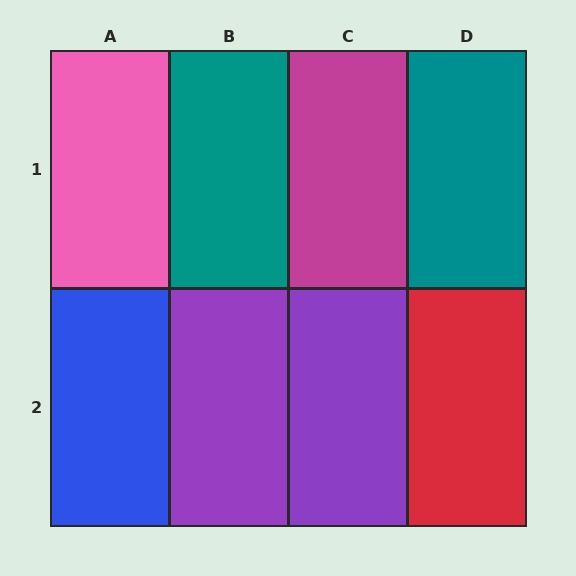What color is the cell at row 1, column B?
Teal.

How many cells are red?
1 cell is red.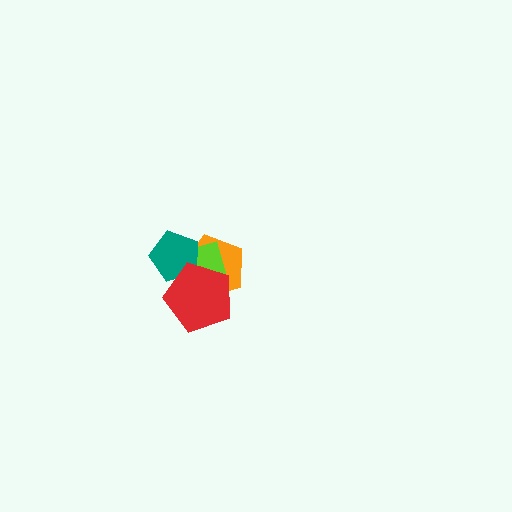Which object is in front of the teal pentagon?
The red pentagon is in front of the teal pentagon.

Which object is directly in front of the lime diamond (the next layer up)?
The teal pentagon is directly in front of the lime diamond.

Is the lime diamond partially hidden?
Yes, it is partially covered by another shape.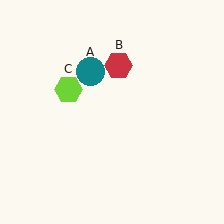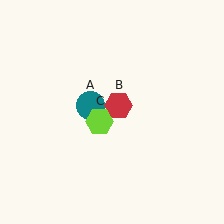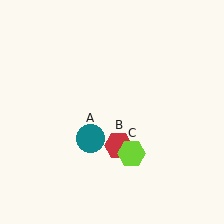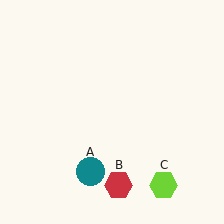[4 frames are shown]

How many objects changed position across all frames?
3 objects changed position: teal circle (object A), red hexagon (object B), lime hexagon (object C).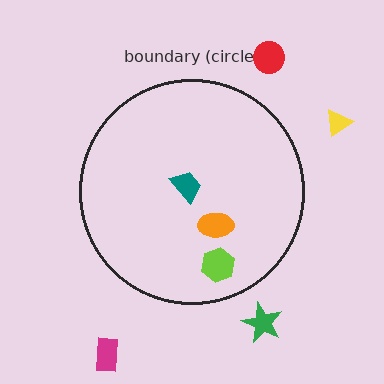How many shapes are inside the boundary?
3 inside, 4 outside.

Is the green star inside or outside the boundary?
Outside.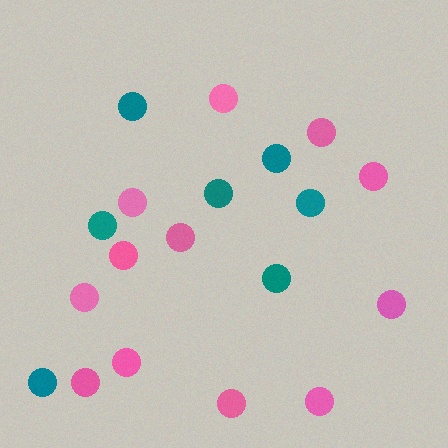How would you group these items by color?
There are 2 groups: one group of teal circles (7) and one group of pink circles (12).